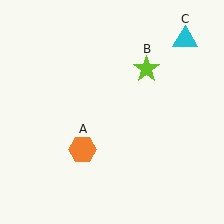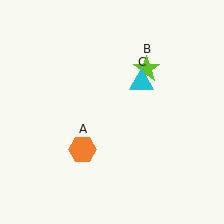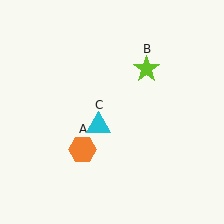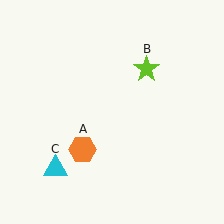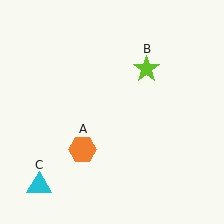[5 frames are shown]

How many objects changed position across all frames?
1 object changed position: cyan triangle (object C).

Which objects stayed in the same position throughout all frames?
Orange hexagon (object A) and lime star (object B) remained stationary.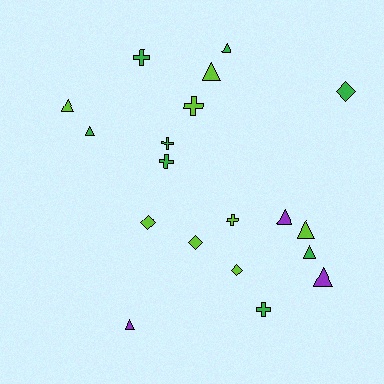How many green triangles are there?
There are 3 green triangles.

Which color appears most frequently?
Green, with 8 objects.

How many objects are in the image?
There are 19 objects.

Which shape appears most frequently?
Triangle, with 9 objects.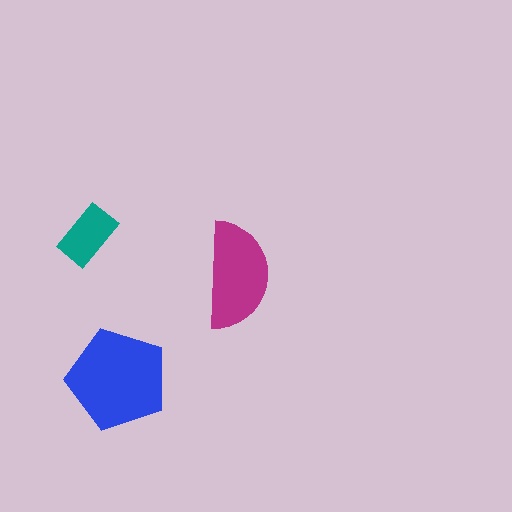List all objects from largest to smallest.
The blue pentagon, the magenta semicircle, the teal rectangle.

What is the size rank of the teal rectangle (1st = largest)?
3rd.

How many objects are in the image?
There are 3 objects in the image.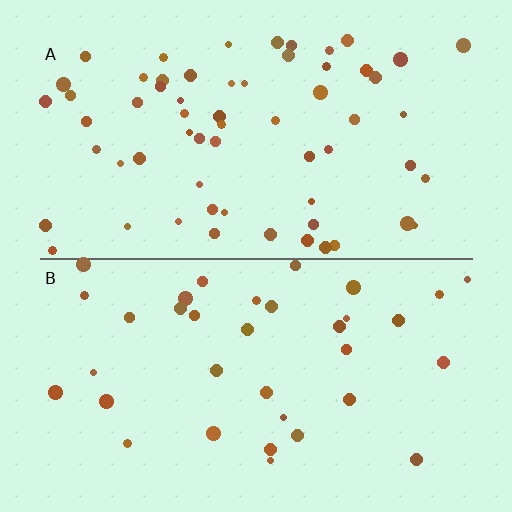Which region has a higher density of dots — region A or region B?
A (the top).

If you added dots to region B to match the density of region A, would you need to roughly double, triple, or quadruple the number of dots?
Approximately double.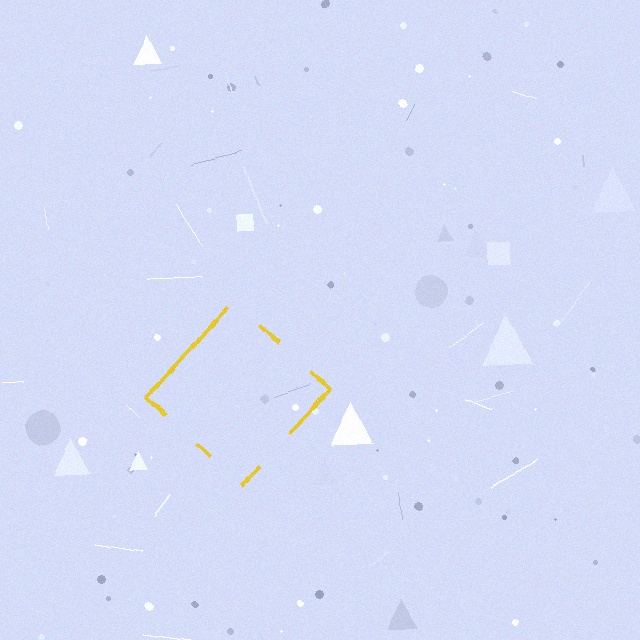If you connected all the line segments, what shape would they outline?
They would outline a diamond.